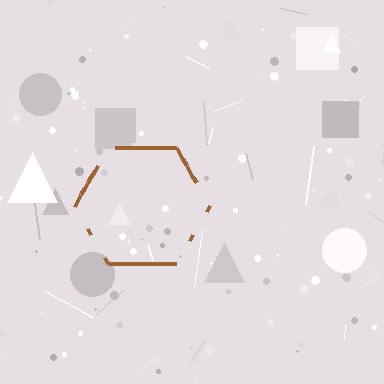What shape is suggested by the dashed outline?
The dashed outline suggests a hexagon.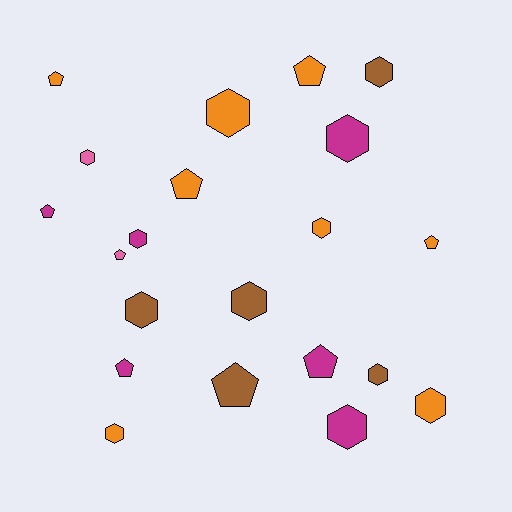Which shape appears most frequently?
Hexagon, with 12 objects.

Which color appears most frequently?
Orange, with 8 objects.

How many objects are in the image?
There are 21 objects.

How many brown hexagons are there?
There are 4 brown hexagons.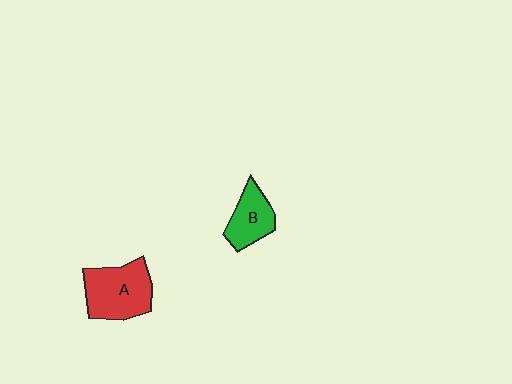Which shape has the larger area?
Shape A (red).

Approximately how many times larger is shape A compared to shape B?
Approximately 1.6 times.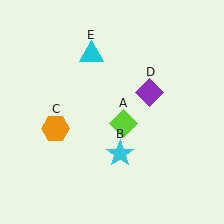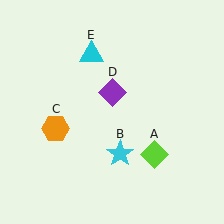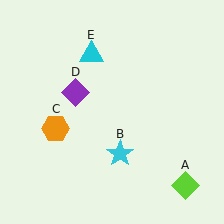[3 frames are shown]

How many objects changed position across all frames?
2 objects changed position: lime diamond (object A), purple diamond (object D).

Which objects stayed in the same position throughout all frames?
Cyan star (object B) and orange hexagon (object C) and cyan triangle (object E) remained stationary.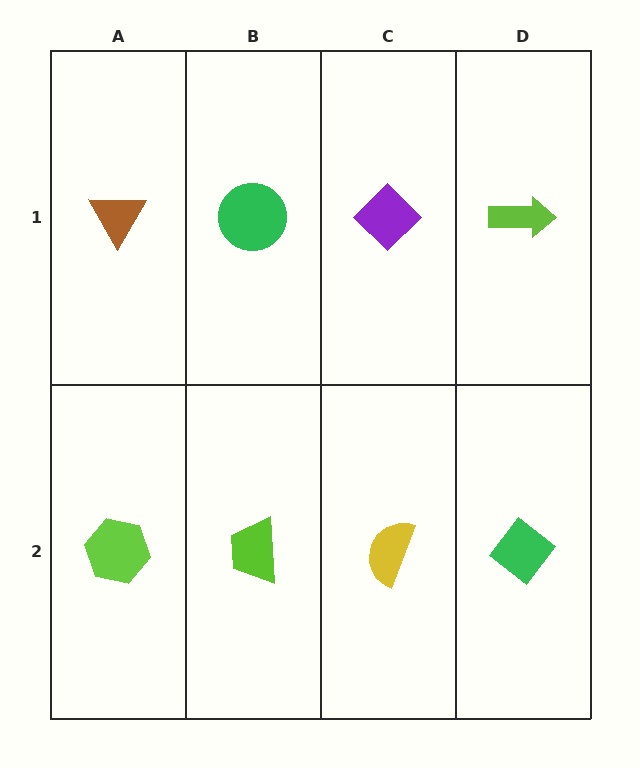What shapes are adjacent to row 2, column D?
A lime arrow (row 1, column D), a yellow semicircle (row 2, column C).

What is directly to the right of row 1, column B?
A purple diamond.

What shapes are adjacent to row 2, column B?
A green circle (row 1, column B), a lime hexagon (row 2, column A), a yellow semicircle (row 2, column C).